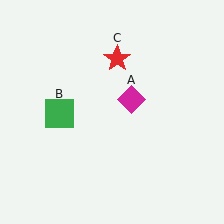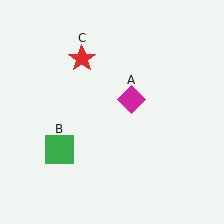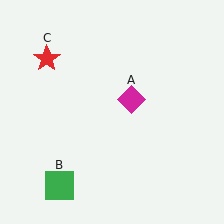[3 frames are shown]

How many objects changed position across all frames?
2 objects changed position: green square (object B), red star (object C).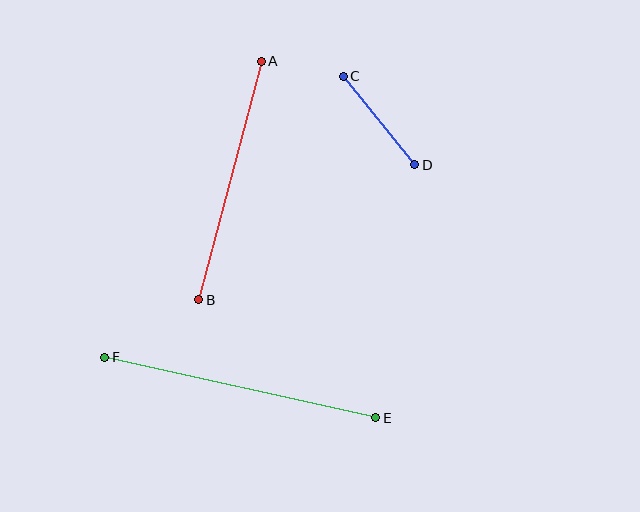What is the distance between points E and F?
The distance is approximately 277 pixels.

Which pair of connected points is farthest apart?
Points E and F are farthest apart.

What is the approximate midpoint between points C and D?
The midpoint is at approximately (379, 121) pixels.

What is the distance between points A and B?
The distance is approximately 246 pixels.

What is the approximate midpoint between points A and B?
The midpoint is at approximately (230, 180) pixels.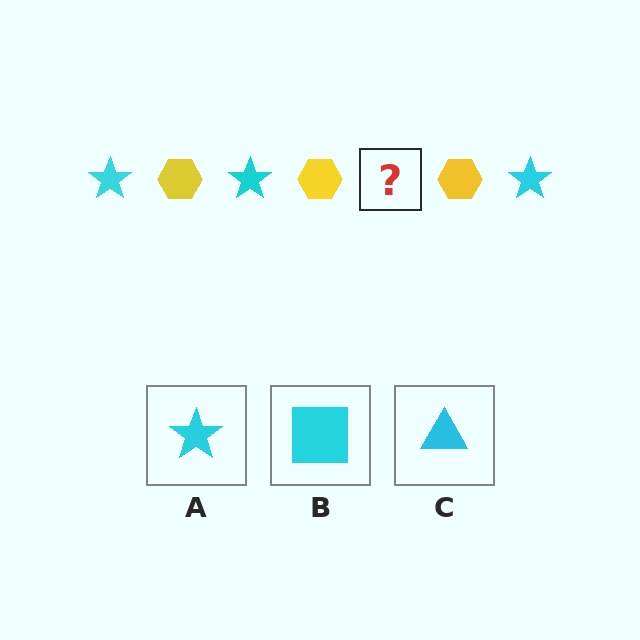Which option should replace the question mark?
Option A.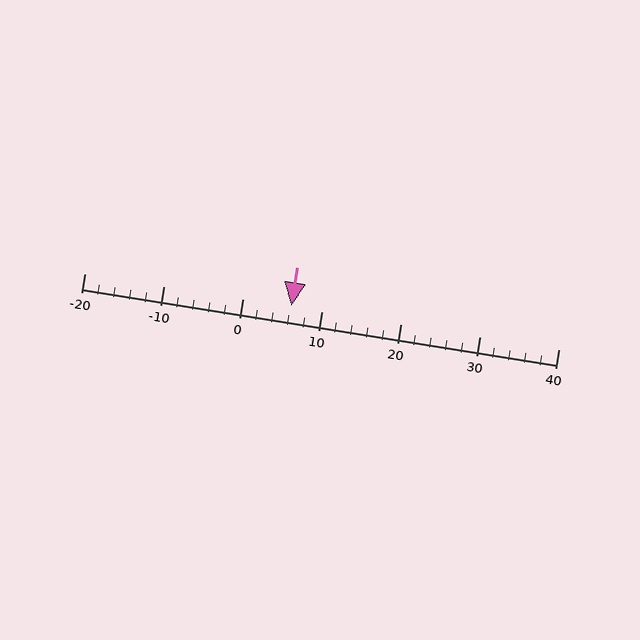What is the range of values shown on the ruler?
The ruler shows values from -20 to 40.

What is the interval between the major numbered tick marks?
The major tick marks are spaced 10 units apart.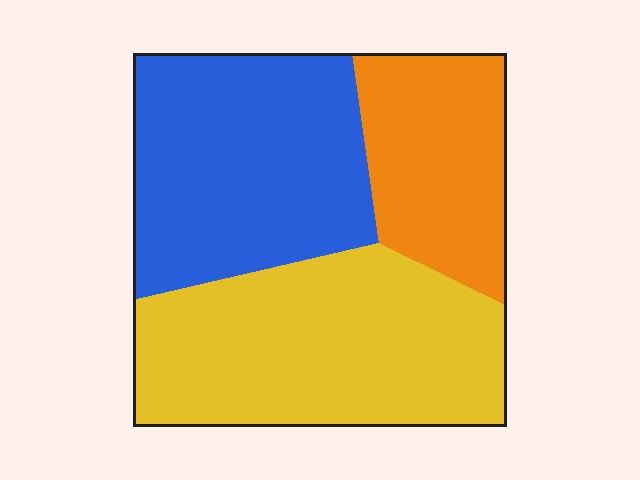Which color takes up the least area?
Orange, at roughly 20%.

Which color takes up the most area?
Yellow, at roughly 40%.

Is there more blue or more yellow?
Yellow.